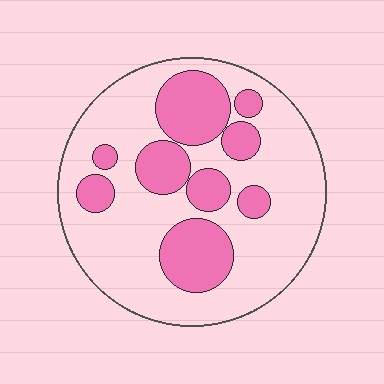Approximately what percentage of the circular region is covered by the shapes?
Approximately 30%.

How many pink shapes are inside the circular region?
9.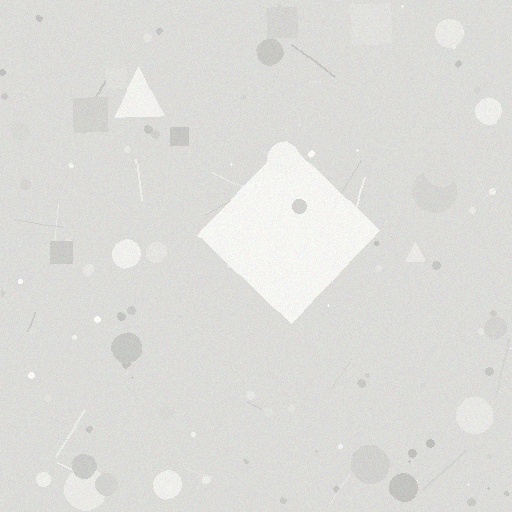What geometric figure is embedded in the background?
A diamond is embedded in the background.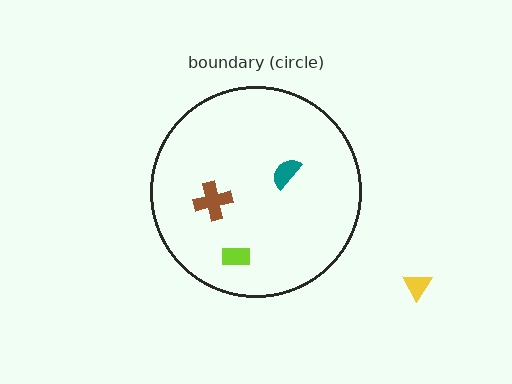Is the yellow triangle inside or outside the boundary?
Outside.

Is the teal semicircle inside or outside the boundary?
Inside.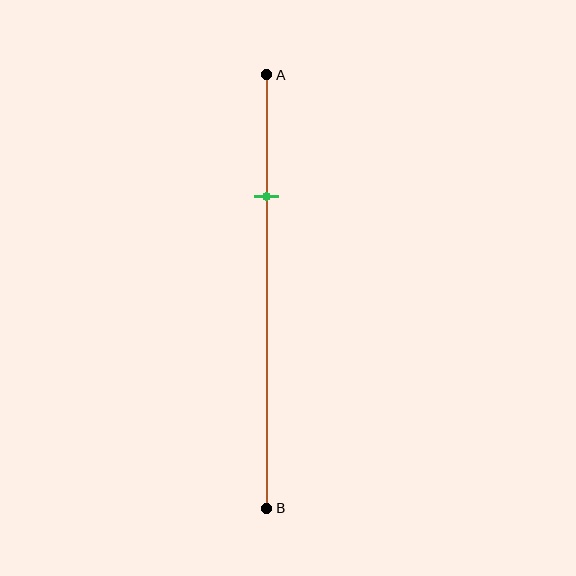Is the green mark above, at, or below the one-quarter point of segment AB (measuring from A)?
The green mark is approximately at the one-quarter point of segment AB.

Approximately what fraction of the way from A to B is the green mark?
The green mark is approximately 30% of the way from A to B.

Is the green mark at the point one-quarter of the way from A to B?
Yes, the mark is approximately at the one-quarter point.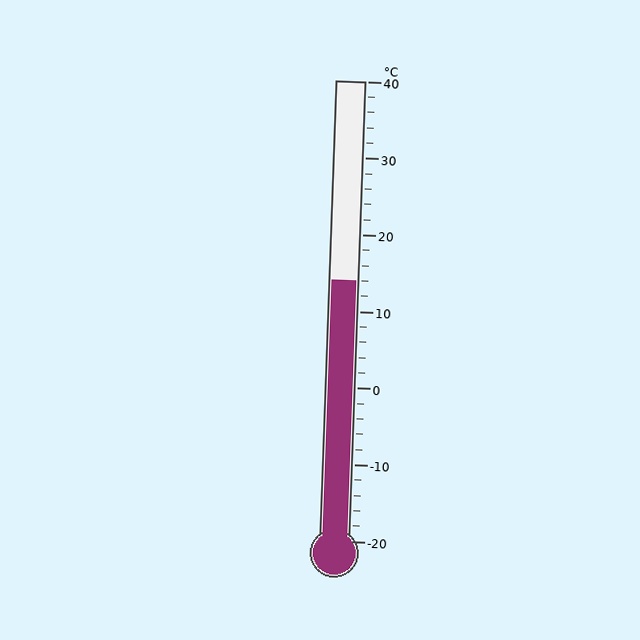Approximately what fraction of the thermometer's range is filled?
The thermometer is filled to approximately 55% of its range.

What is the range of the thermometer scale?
The thermometer scale ranges from -20°C to 40°C.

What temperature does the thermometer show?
The thermometer shows approximately 14°C.